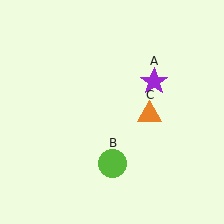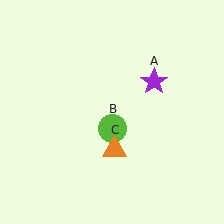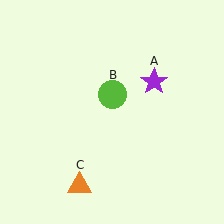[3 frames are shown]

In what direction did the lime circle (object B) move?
The lime circle (object B) moved up.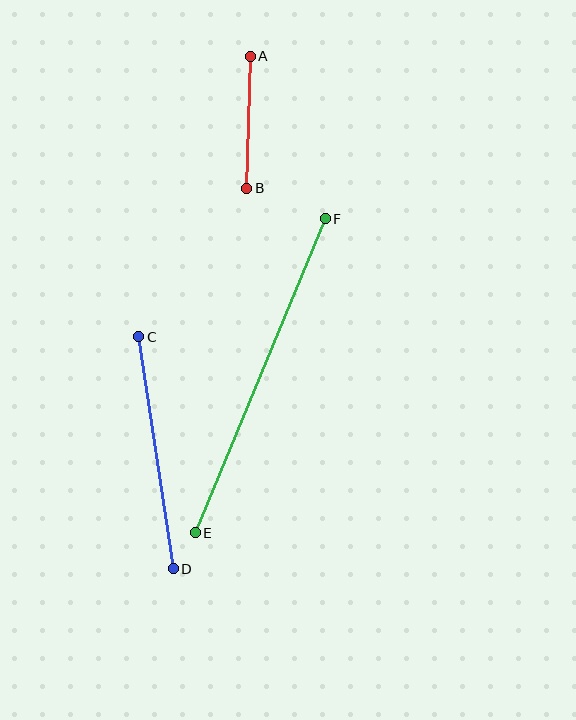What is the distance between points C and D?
The distance is approximately 235 pixels.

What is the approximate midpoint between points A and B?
The midpoint is at approximately (249, 122) pixels.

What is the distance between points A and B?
The distance is approximately 132 pixels.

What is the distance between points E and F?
The distance is approximately 340 pixels.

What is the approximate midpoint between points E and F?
The midpoint is at approximately (260, 376) pixels.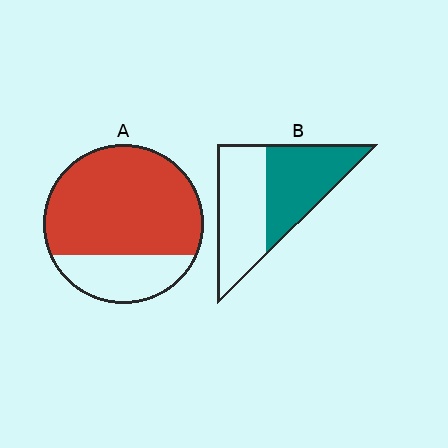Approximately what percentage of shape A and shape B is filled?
A is approximately 75% and B is approximately 50%.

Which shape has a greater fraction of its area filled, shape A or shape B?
Shape A.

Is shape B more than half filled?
Roughly half.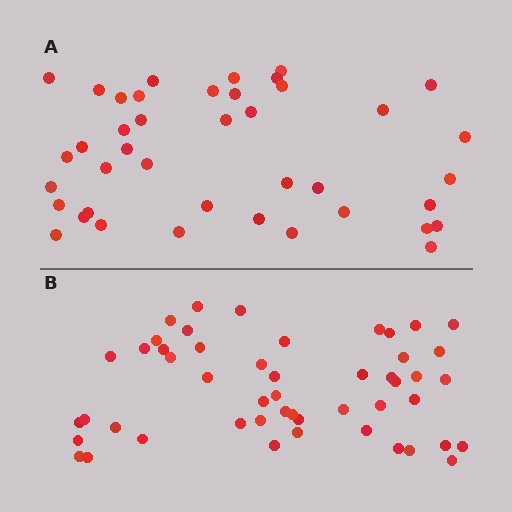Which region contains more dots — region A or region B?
Region B (the bottom region) has more dots.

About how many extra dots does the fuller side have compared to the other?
Region B has roughly 8 or so more dots than region A.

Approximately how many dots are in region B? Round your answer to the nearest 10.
About 50 dots.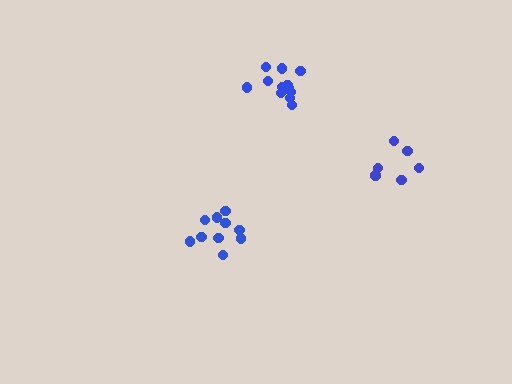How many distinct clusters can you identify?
There are 3 distinct clusters.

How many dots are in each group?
Group 1: 10 dots, Group 2: 12 dots, Group 3: 6 dots (28 total).